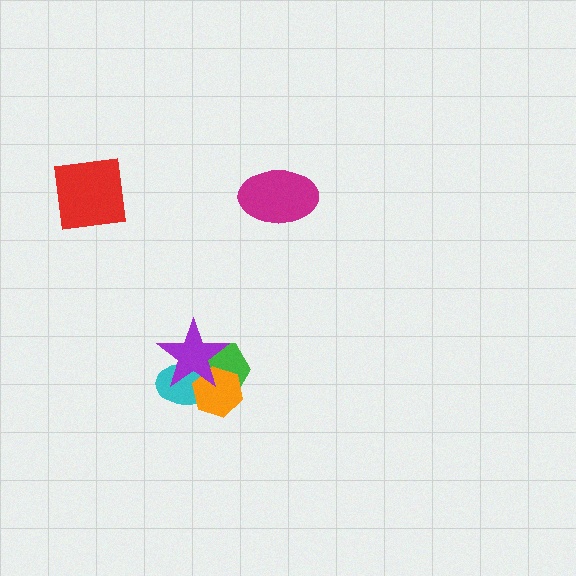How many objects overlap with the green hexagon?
3 objects overlap with the green hexagon.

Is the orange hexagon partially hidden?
Yes, it is partially covered by another shape.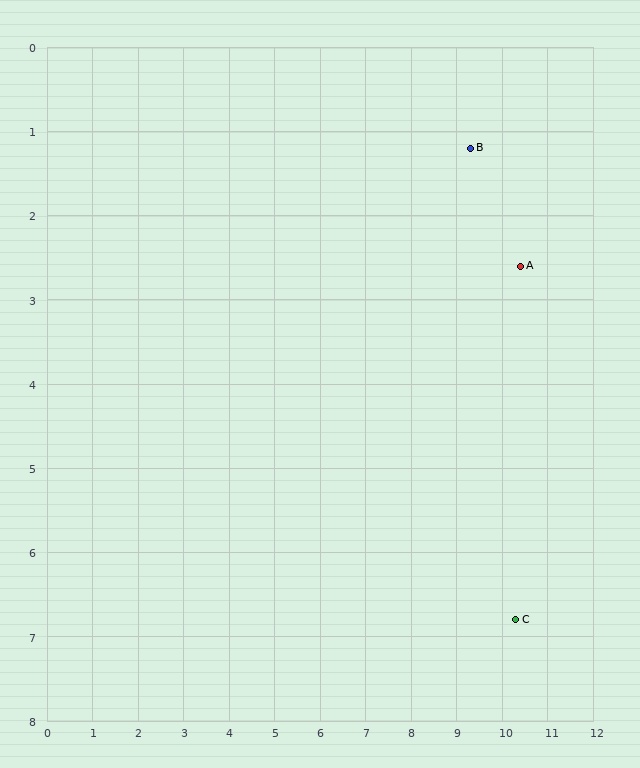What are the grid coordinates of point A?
Point A is at approximately (10.4, 2.6).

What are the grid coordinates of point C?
Point C is at approximately (10.3, 6.8).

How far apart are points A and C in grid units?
Points A and C are about 4.2 grid units apart.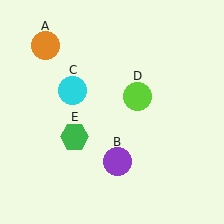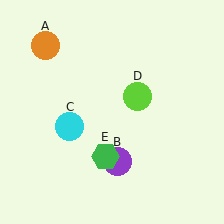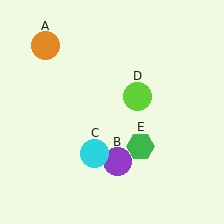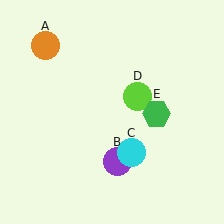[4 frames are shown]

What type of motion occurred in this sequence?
The cyan circle (object C), green hexagon (object E) rotated counterclockwise around the center of the scene.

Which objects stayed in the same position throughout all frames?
Orange circle (object A) and purple circle (object B) and lime circle (object D) remained stationary.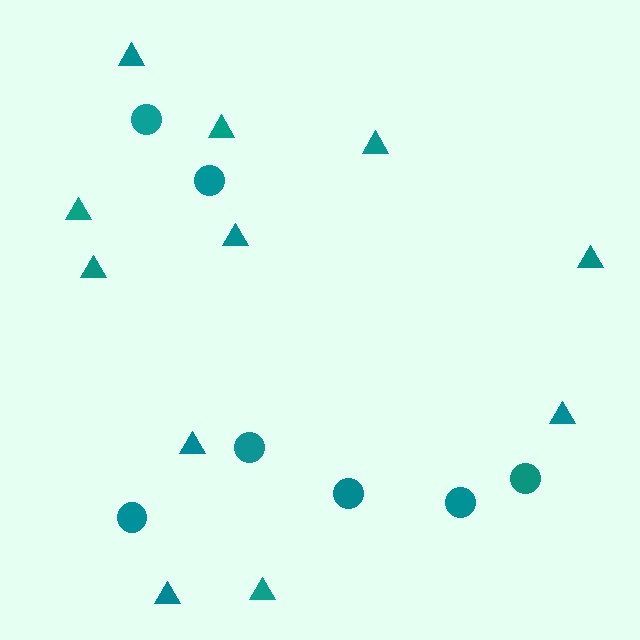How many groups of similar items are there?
There are 2 groups: one group of circles (7) and one group of triangles (11).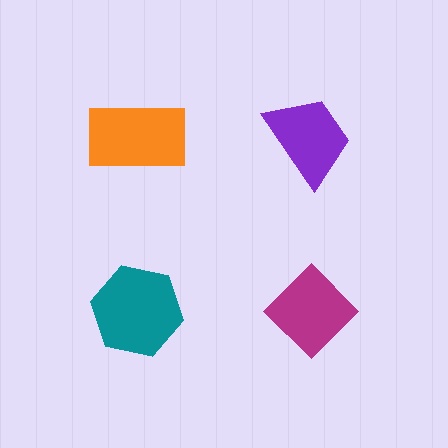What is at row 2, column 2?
A magenta diamond.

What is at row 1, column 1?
An orange rectangle.